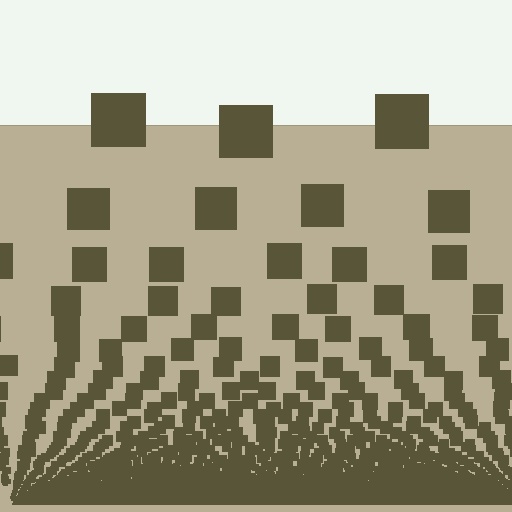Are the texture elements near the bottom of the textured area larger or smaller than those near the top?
Smaller. The gradient is inverted — elements near the bottom are smaller and denser.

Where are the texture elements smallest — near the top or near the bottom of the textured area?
Near the bottom.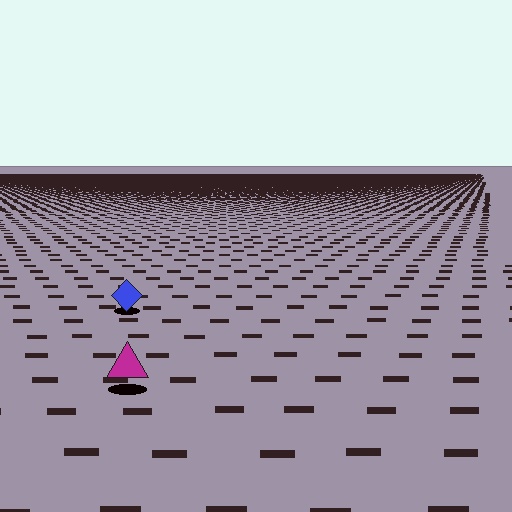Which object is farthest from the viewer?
The blue diamond is farthest from the viewer. It appears smaller and the ground texture around it is denser.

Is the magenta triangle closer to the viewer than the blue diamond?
Yes. The magenta triangle is closer — you can tell from the texture gradient: the ground texture is coarser near it.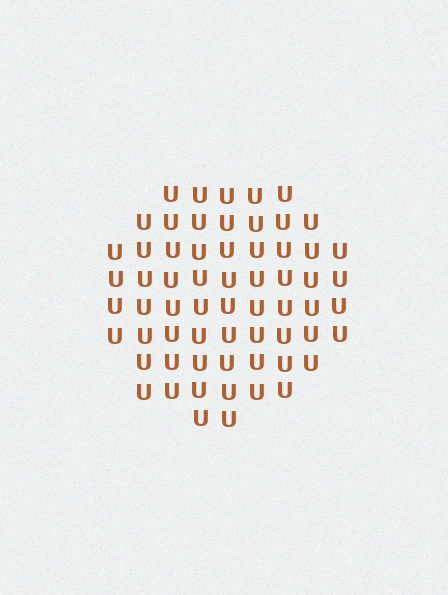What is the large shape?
The large shape is a circle.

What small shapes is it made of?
It is made of small letter U's.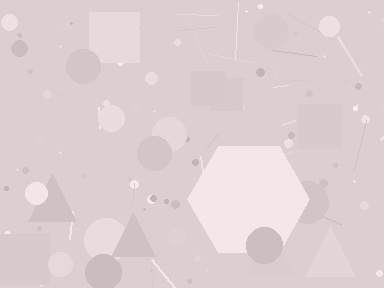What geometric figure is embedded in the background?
A hexagon is embedded in the background.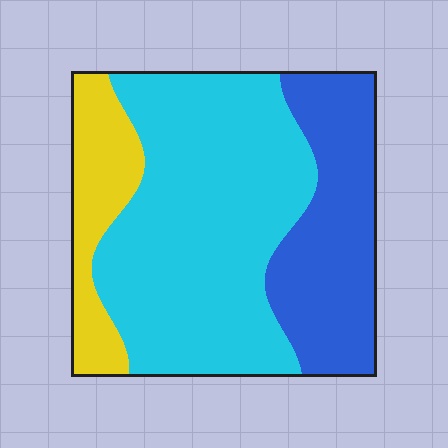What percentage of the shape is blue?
Blue covers 28% of the shape.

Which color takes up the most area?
Cyan, at roughly 55%.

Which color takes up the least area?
Yellow, at roughly 15%.